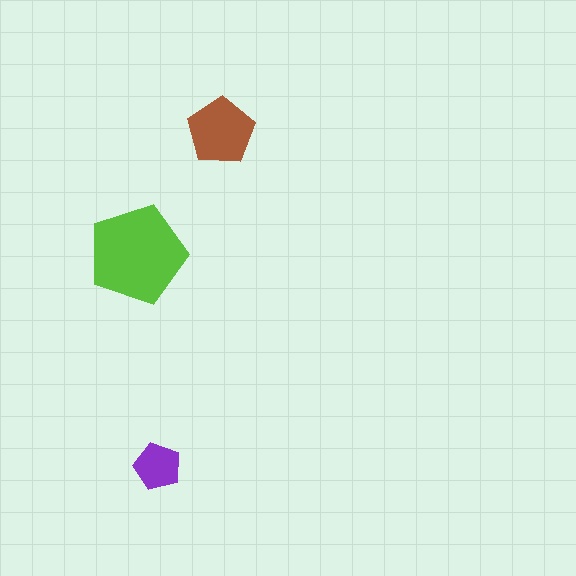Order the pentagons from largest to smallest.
the lime one, the brown one, the purple one.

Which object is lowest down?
The purple pentagon is bottommost.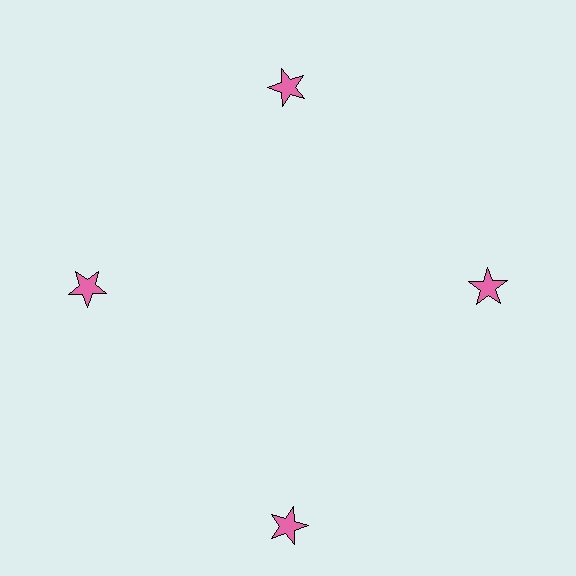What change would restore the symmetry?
The symmetry would be restored by moving it inward, back onto the ring so that all 4 stars sit at equal angles and equal distance from the center.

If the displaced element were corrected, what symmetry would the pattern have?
It would have 4-fold rotational symmetry — the pattern would map onto itself every 90 degrees.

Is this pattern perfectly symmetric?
No. The 4 pink stars are arranged in a ring, but one element near the 6 o'clock position is pushed outward from the center, breaking the 4-fold rotational symmetry.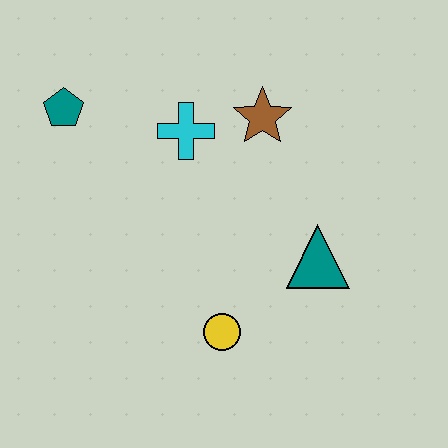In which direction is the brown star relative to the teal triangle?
The brown star is above the teal triangle.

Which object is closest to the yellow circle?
The teal triangle is closest to the yellow circle.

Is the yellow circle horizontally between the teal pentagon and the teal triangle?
Yes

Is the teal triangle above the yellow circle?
Yes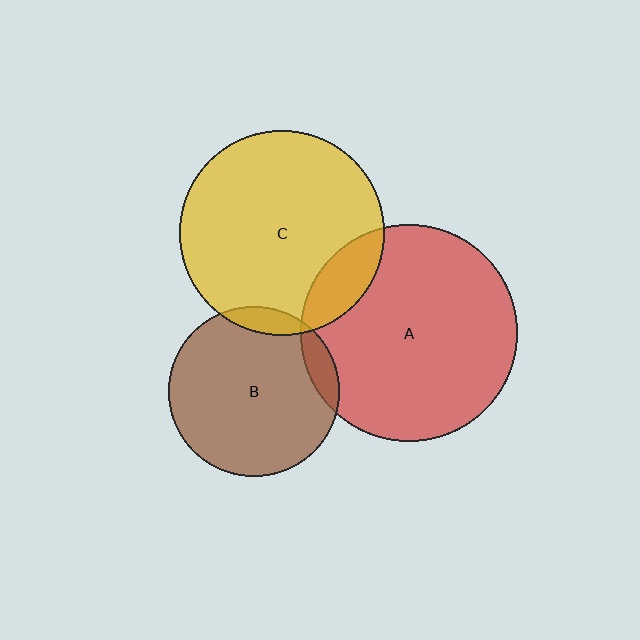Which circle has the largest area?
Circle A (red).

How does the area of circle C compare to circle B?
Approximately 1.5 times.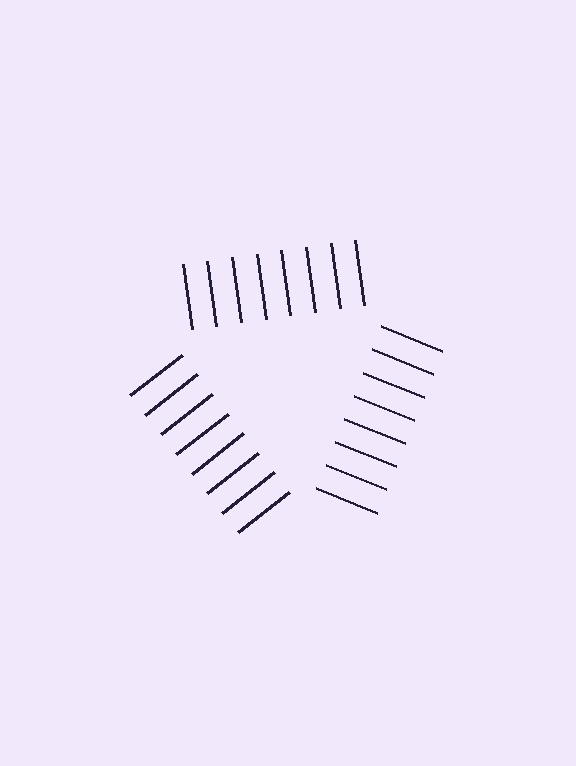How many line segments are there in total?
24 — 8 along each of the 3 edges.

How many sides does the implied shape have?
3 sides — the line-ends trace a triangle.